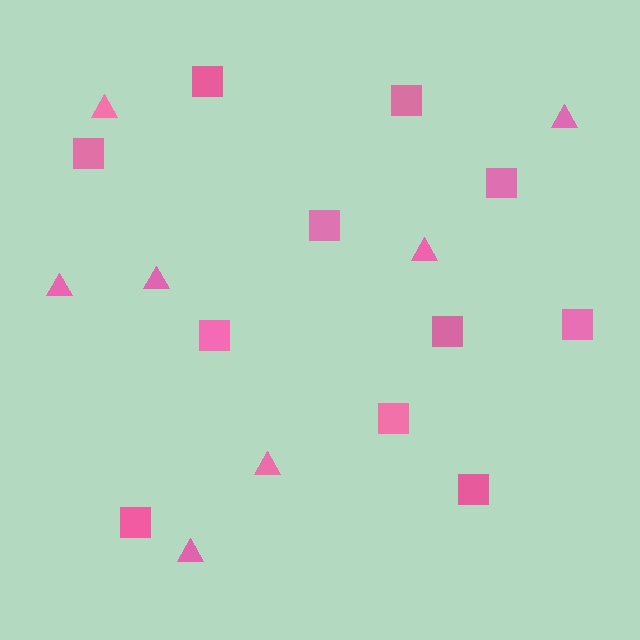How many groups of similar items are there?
There are 2 groups: one group of triangles (7) and one group of squares (11).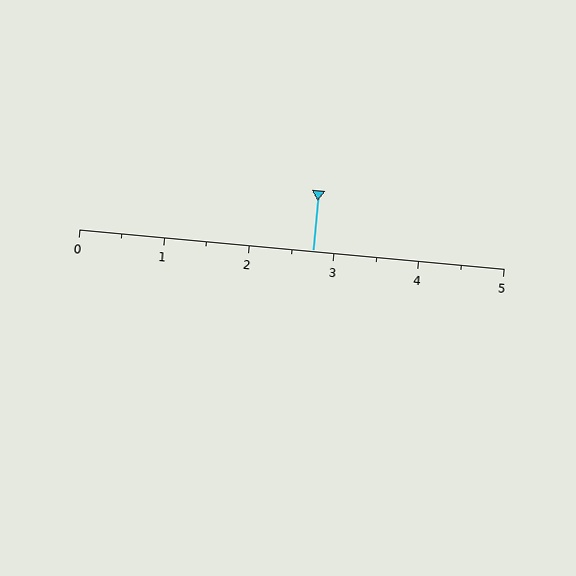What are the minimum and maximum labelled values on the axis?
The axis runs from 0 to 5.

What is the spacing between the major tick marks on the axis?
The major ticks are spaced 1 apart.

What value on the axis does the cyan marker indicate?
The marker indicates approximately 2.8.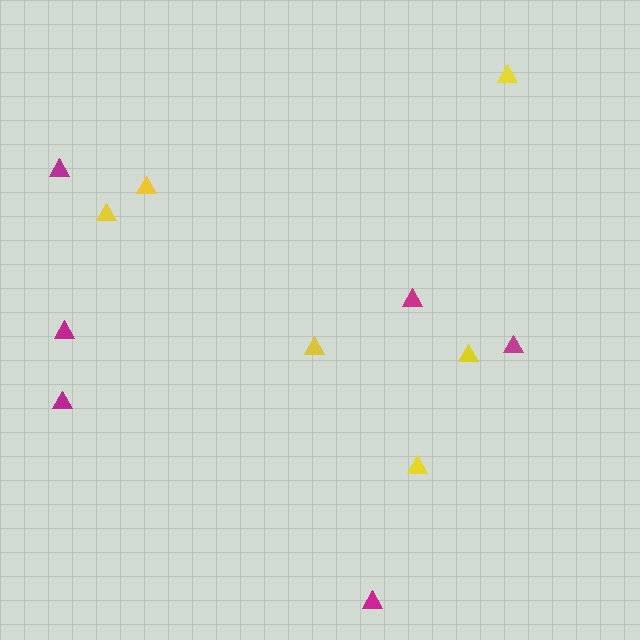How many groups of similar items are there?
There are 2 groups: one group of magenta triangles (6) and one group of yellow triangles (6).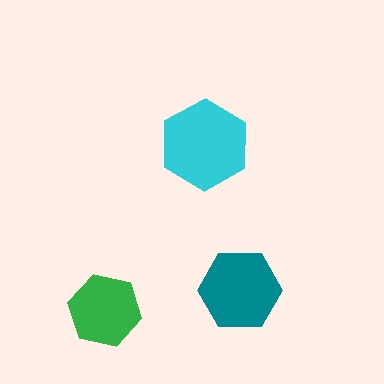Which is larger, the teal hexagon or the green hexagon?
The teal one.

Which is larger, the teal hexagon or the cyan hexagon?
The cyan one.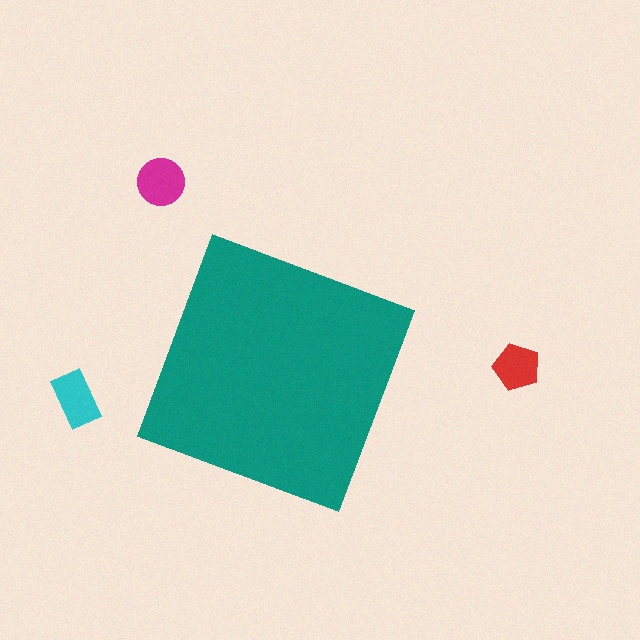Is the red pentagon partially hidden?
No, the red pentagon is fully visible.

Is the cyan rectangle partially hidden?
No, the cyan rectangle is fully visible.